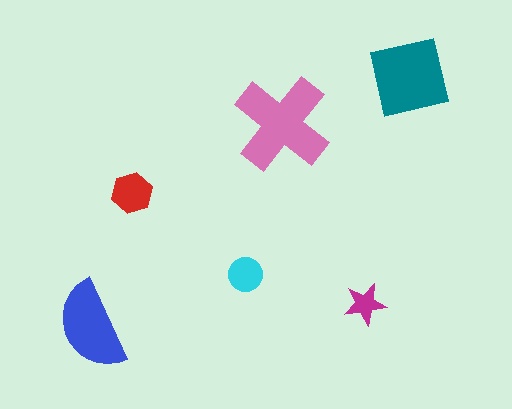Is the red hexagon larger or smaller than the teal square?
Smaller.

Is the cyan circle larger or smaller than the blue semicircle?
Smaller.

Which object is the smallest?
The magenta star.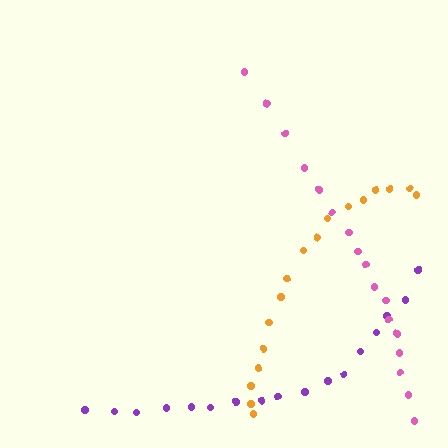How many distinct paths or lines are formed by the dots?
There are 3 distinct paths.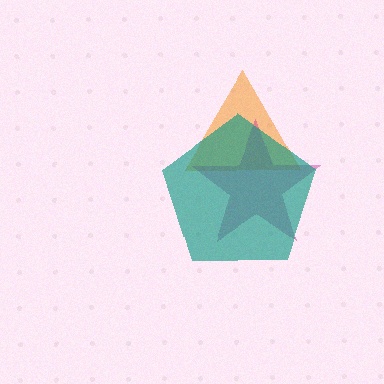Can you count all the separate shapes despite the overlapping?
Yes, there are 3 separate shapes.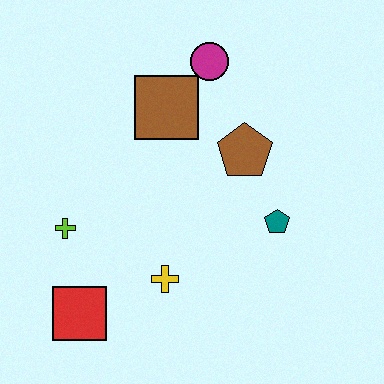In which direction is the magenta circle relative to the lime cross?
The magenta circle is above the lime cross.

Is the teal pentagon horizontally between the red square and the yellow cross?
No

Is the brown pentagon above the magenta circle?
No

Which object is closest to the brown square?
The magenta circle is closest to the brown square.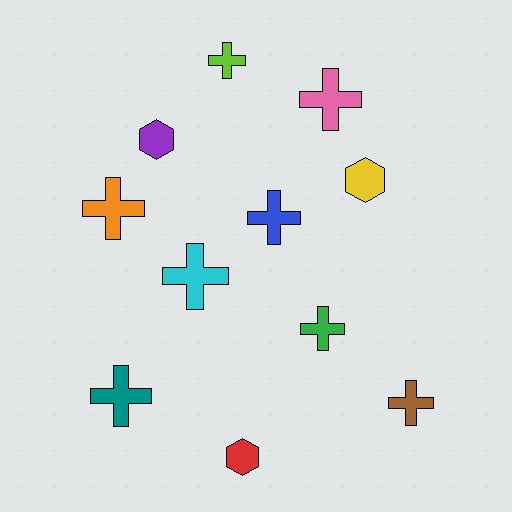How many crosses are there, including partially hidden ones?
There are 8 crosses.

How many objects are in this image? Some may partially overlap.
There are 11 objects.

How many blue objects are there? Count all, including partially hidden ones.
There is 1 blue object.